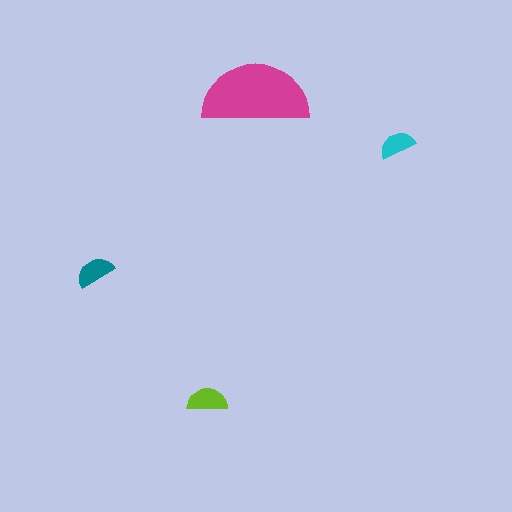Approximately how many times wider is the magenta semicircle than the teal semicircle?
About 2.5 times wider.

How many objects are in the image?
There are 4 objects in the image.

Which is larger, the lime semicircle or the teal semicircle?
The lime one.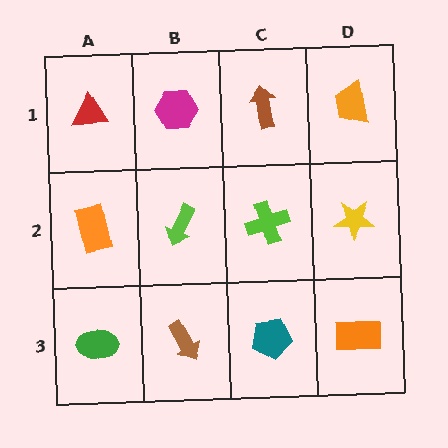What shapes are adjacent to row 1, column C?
A lime cross (row 2, column C), a magenta hexagon (row 1, column B), an orange trapezoid (row 1, column D).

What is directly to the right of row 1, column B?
A brown arrow.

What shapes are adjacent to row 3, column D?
A yellow star (row 2, column D), a teal pentagon (row 3, column C).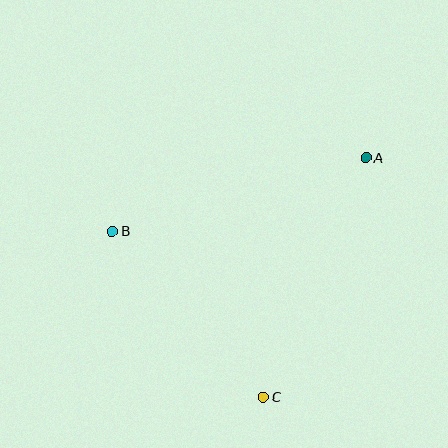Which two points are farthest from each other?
Points A and B are farthest from each other.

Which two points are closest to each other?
Points B and C are closest to each other.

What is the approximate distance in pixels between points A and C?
The distance between A and C is approximately 260 pixels.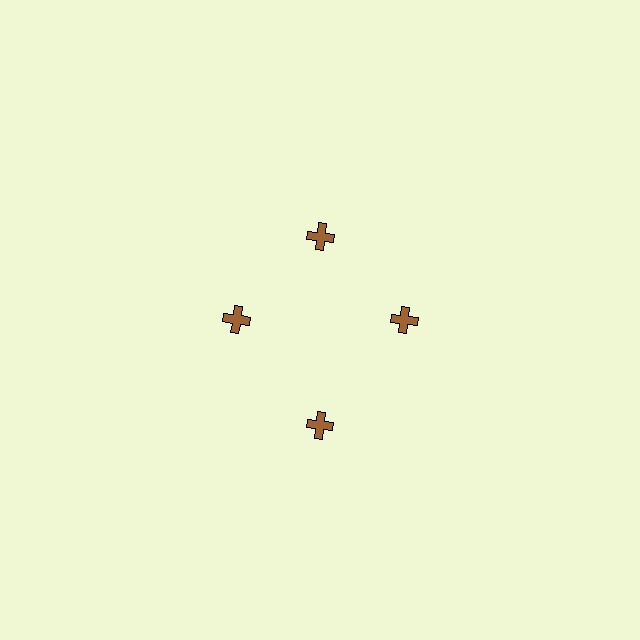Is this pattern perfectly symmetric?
No. The 4 brown crosses are arranged in a ring, but one element near the 6 o'clock position is pushed outward from the center, breaking the 4-fold rotational symmetry.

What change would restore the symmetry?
The symmetry would be restored by moving it inward, back onto the ring so that all 4 crosses sit at equal angles and equal distance from the center.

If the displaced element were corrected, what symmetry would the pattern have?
It would have 4-fold rotational symmetry — the pattern would map onto itself every 90 degrees.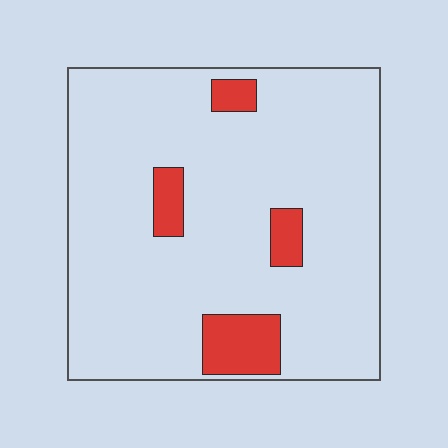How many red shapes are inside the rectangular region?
4.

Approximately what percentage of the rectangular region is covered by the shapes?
Approximately 10%.